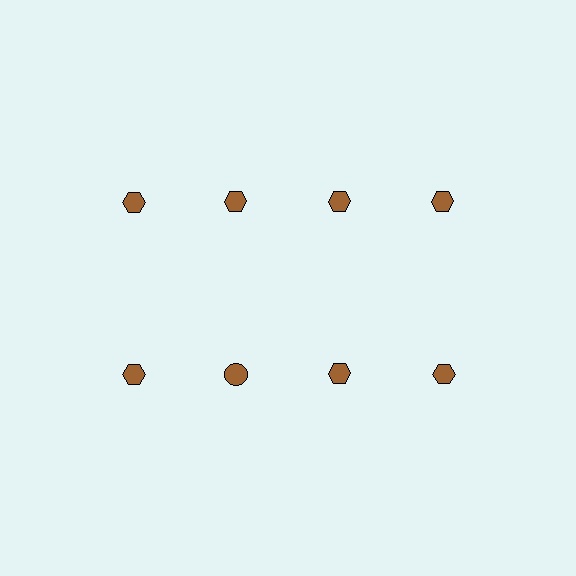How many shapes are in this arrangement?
There are 8 shapes arranged in a grid pattern.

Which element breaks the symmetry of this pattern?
The brown circle in the second row, second from left column breaks the symmetry. All other shapes are brown hexagons.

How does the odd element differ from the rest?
It has a different shape: circle instead of hexagon.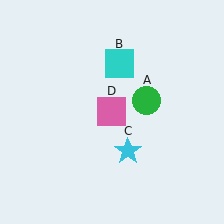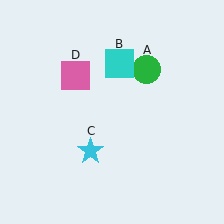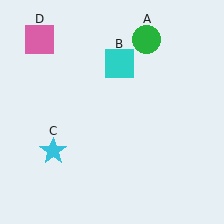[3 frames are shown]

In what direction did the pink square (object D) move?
The pink square (object D) moved up and to the left.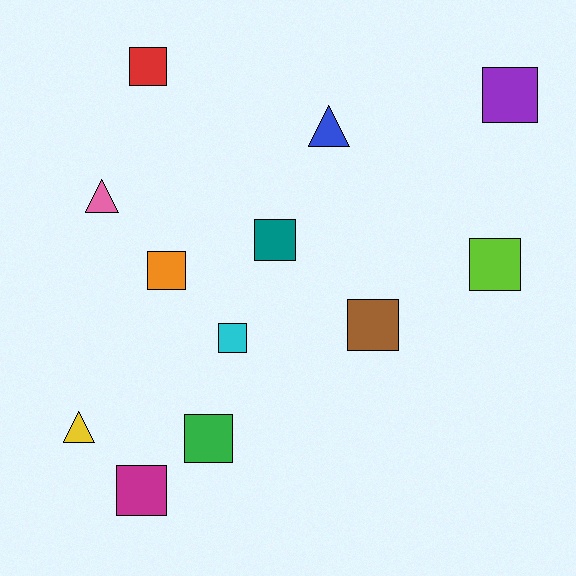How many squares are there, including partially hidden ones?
There are 9 squares.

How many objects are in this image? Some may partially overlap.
There are 12 objects.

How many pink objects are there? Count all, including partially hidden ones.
There is 1 pink object.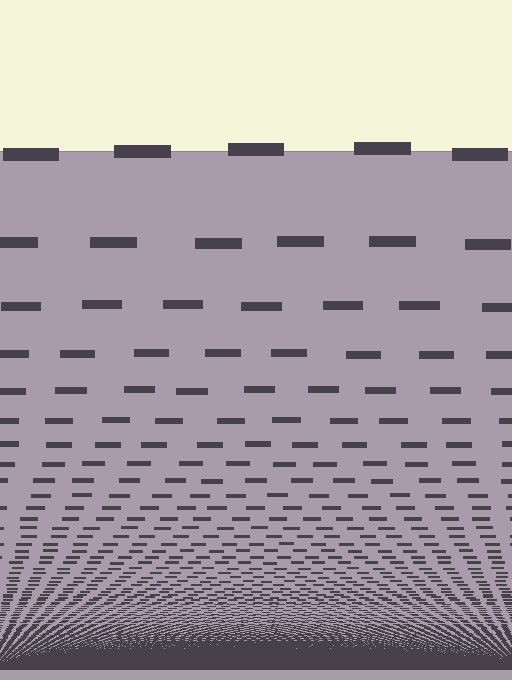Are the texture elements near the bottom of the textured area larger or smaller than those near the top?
Smaller. The gradient is inverted — elements near the bottom are smaller and denser.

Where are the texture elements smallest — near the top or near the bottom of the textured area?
Near the bottom.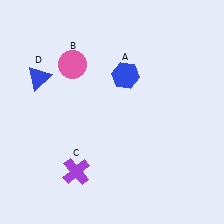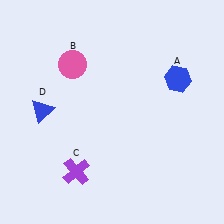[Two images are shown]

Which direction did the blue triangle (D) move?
The blue triangle (D) moved down.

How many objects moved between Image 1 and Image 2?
2 objects moved between the two images.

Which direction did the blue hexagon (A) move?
The blue hexagon (A) moved right.